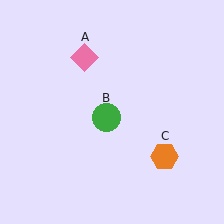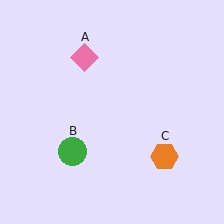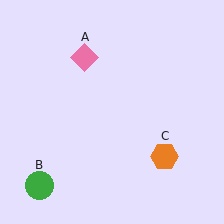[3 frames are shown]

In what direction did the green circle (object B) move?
The green circle (object B) moved down and to the left.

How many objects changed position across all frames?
1 object changed position: green circle (object B).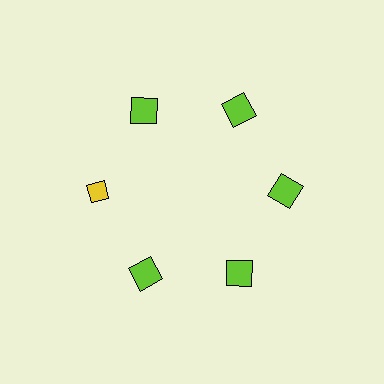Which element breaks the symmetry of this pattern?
The yellow diamond at roughly the 9 o'clock position breaks the symmetry. All other shapes are lime squares.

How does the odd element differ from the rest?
It differs in both color (yellow instead of lime) and shape (diamond instead of square).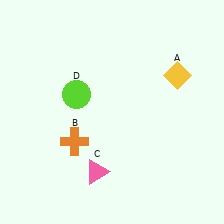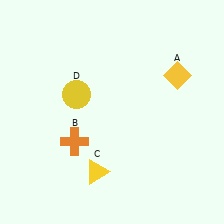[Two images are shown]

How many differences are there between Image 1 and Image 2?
There are 2 differences between the two images.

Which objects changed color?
C changed from pink to yellow. D changed from lime to yellow.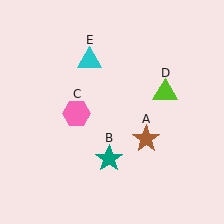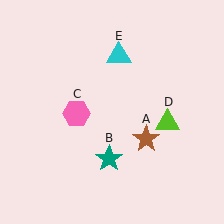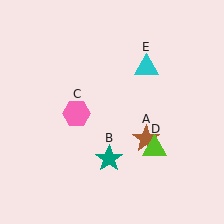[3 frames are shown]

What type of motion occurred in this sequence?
The lime triangle (object D), cyan triangle (object E) rotated clockwise around the center of the scene.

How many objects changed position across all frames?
2 objects changed position: lime triangle (object D), cyan triangle (object E).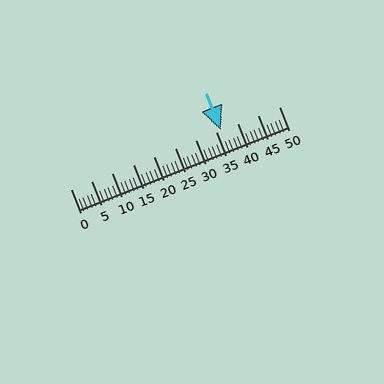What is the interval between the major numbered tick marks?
The major tick marks are spaced 5 units apart.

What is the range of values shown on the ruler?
The ruler shows values from 0 to 50.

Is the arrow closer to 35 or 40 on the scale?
The arrow is closer to 35.